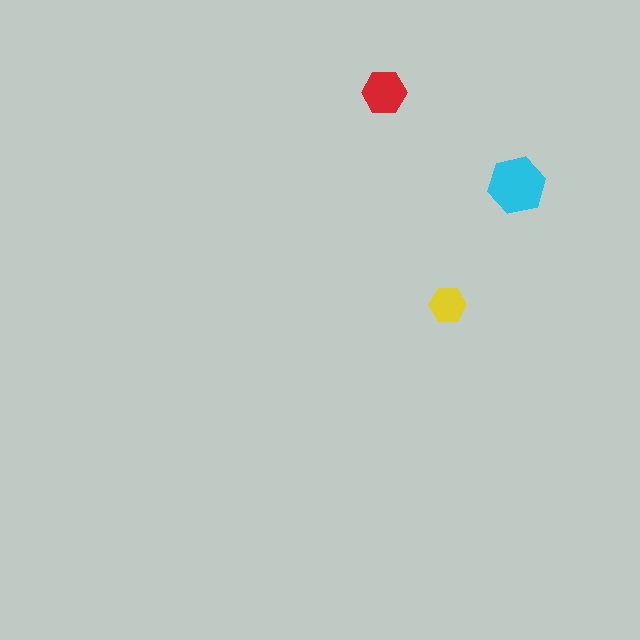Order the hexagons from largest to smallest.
the cyan one, the red one, the yellow one.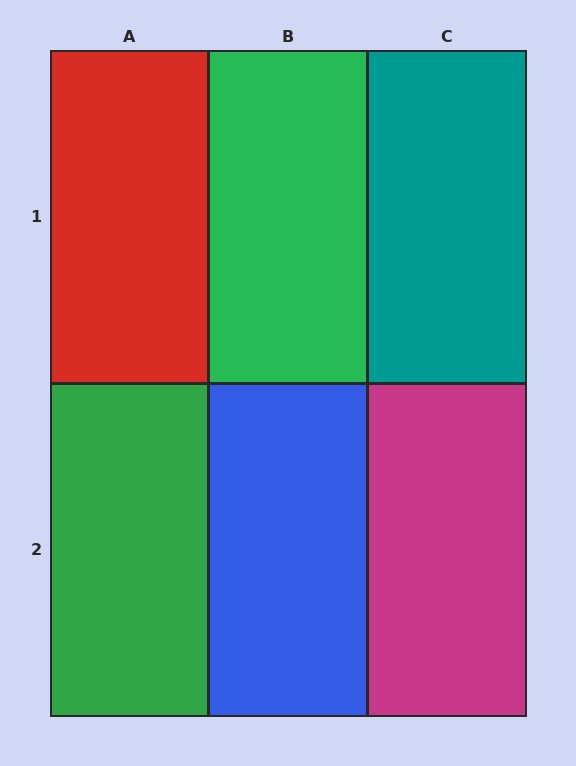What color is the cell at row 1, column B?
Green.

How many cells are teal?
1 cell is teal.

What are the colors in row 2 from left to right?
Green, blue, magenta.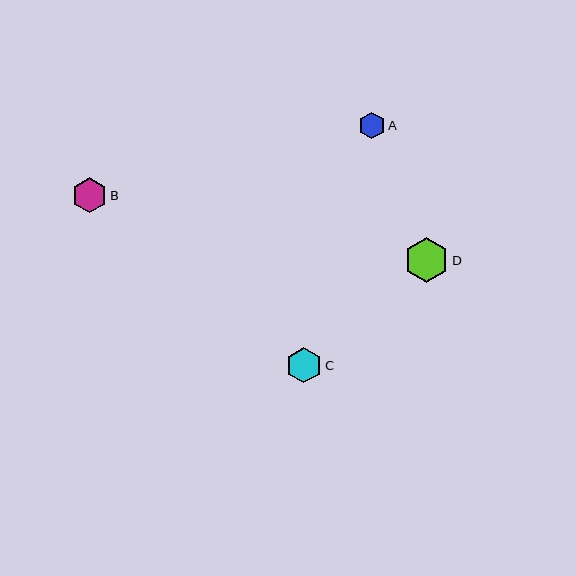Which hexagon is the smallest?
Hexagon A is the smallest with a size of approximately 27 pixels.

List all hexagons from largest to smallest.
From largest to smallest: D, C, B, A.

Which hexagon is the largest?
Hexagon D is the largest with a size of approximately 45 pixels.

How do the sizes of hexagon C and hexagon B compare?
Hexagon C and hexagon B are approximately the same size.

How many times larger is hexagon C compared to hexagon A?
Hexagon C is approximately 1.3 times the size of hexagon A.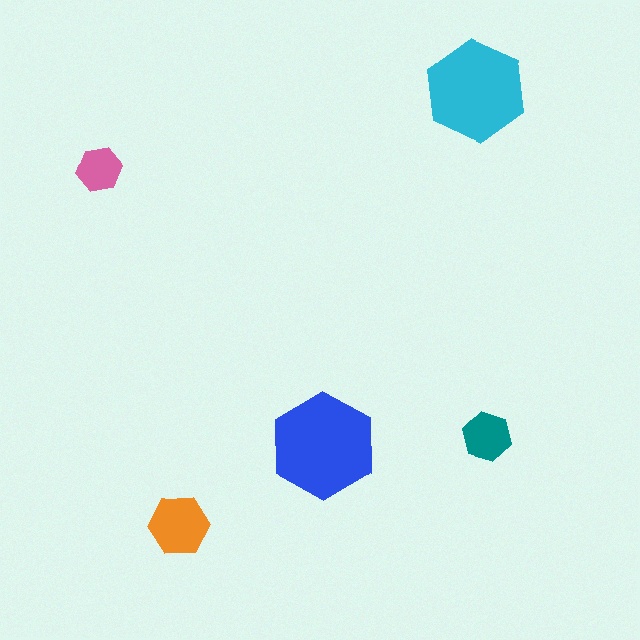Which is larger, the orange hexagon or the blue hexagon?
The blue one.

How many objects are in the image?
There are 5 objects in the image.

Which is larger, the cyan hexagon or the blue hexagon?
The blue one.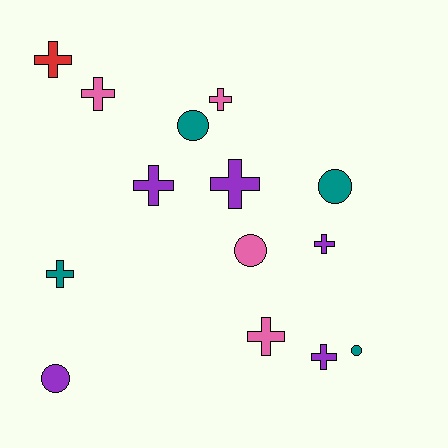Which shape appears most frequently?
Cross, with 9 objects.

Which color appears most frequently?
Purple, with 5 objects.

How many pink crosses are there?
There are 3 pink crosses.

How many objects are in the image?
There are 14 objects.